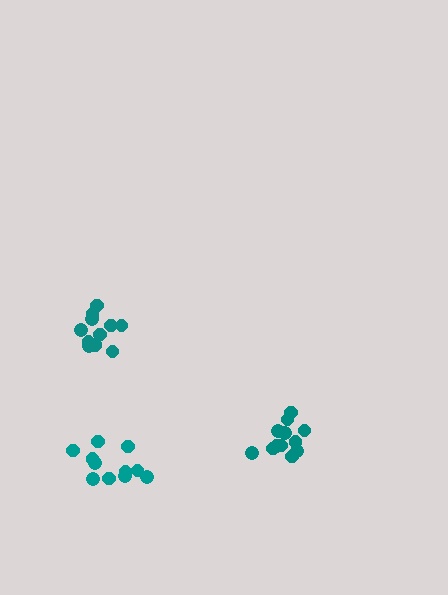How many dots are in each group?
Group 1: 11 dots, Group 2: 11 dots, Group 3: 12 dots (34 total).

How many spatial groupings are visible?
There are 3 spatial groupings.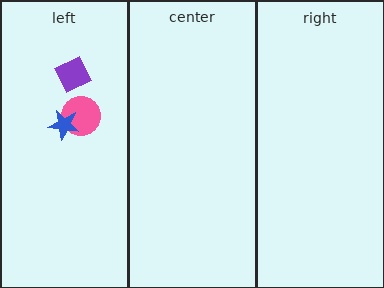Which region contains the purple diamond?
The left region.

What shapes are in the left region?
The pink circle, the blue star, the purple diamond.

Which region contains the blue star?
The left region.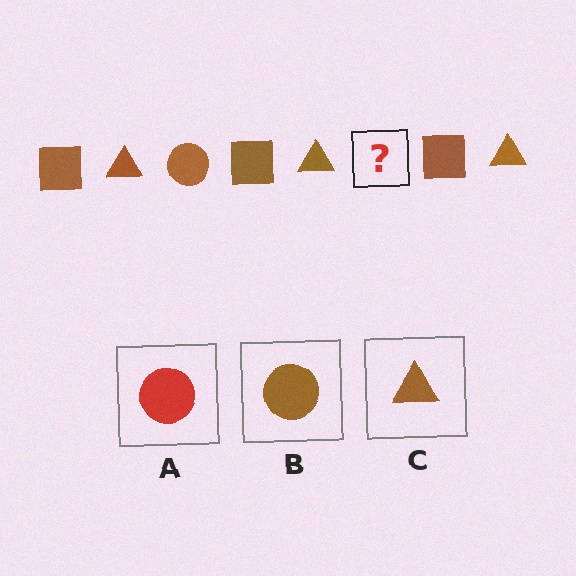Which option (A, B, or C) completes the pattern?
B.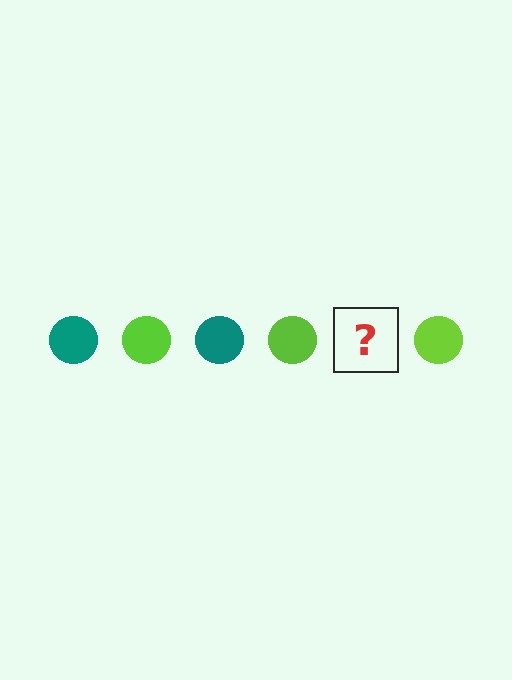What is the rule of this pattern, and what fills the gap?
The rule is that the pattern cycles through teal, lime circles. The gap should be filled with a teal circle.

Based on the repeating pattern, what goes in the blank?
The blank should be a teal circle.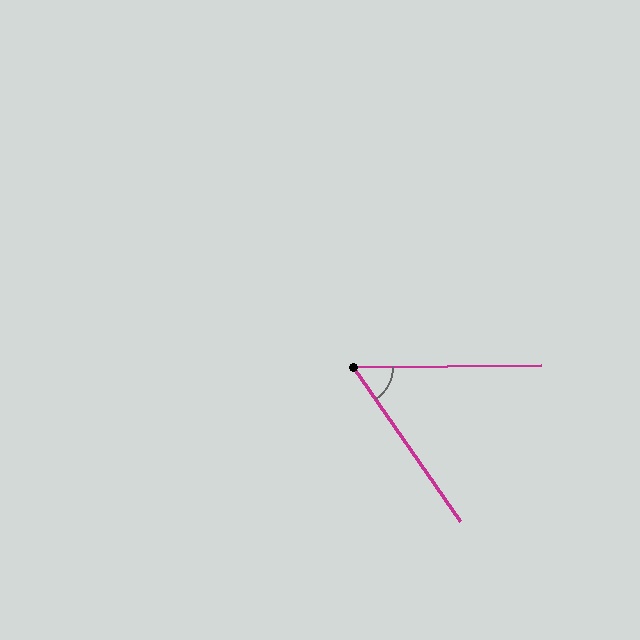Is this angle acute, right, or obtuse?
It is acute.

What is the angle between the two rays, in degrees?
Approximately 56 degrees.